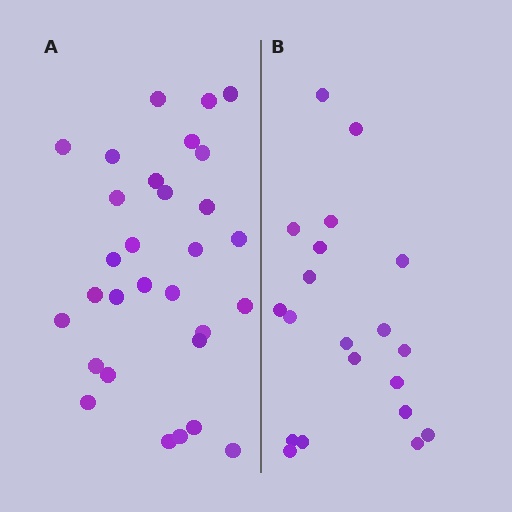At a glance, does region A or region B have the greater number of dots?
Region A (the left region) has more dots.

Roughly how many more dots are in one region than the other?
Region A has roughly 10 or so more dots than region B.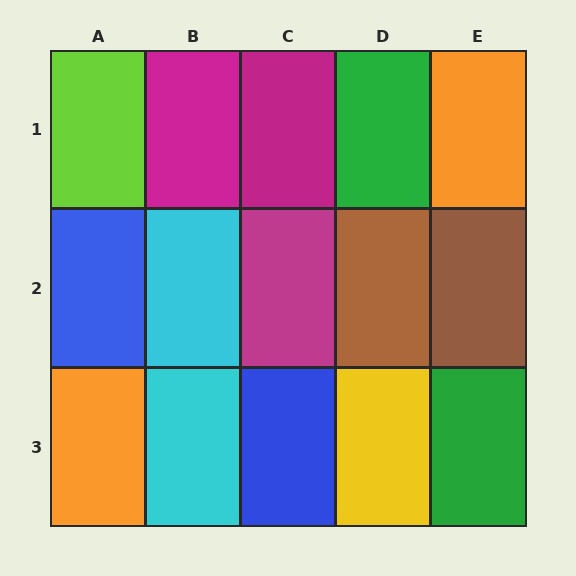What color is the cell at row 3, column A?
Orange.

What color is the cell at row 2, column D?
Brown.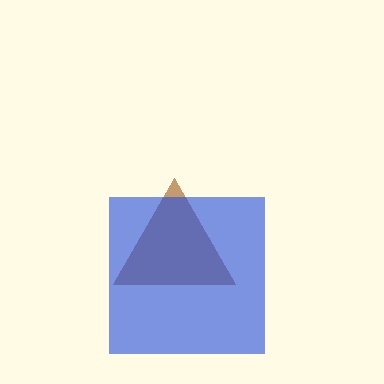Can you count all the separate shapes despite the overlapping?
Yes, there are 2 separate shapes.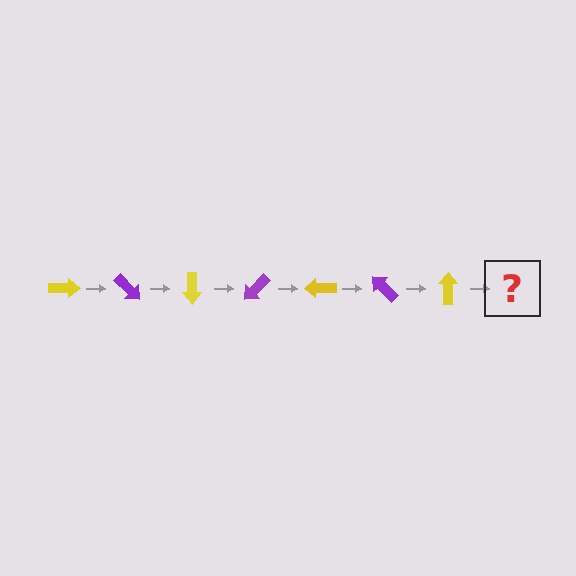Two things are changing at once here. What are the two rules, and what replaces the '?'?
The two rules are that it rotates 45 degrees each step and the color cycles through yellow and purple. The '?' should be a purple arrow, rotated 315 degrees from the start.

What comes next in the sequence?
The next element should be a purple arrow, rotated 315 degrees from the start.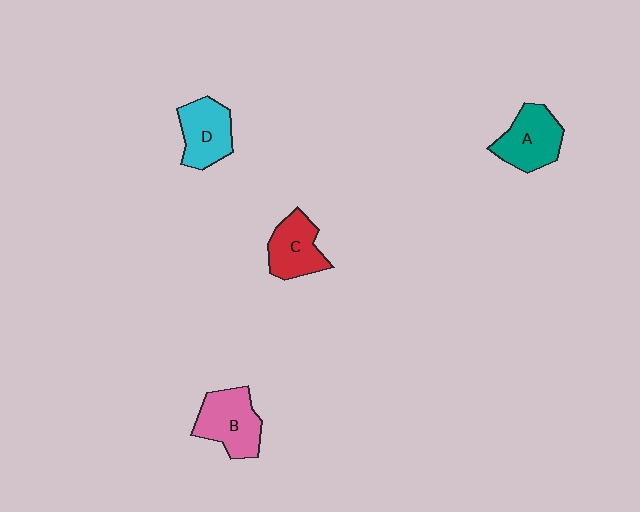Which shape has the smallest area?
Shape C (red).